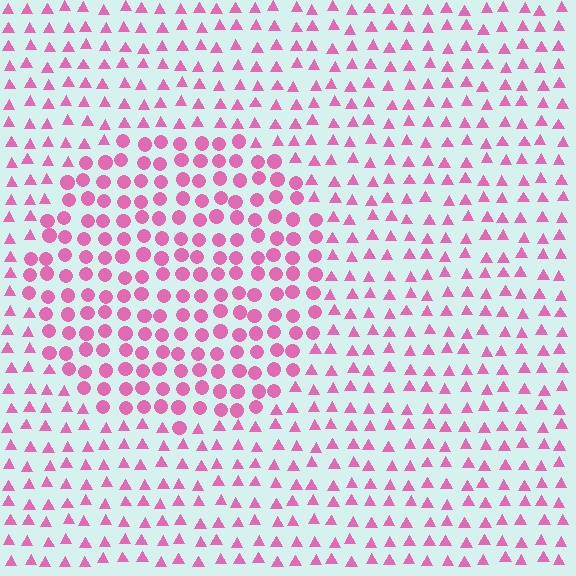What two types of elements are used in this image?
The image uses circles inside the circle region and triangles outside it.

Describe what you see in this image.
The image is filled with small pink elements arranged in a uniform grid. A circle-shaped region contains circles, while the surrounding area contains triangles. The boundary is defined purely by the change in element shape.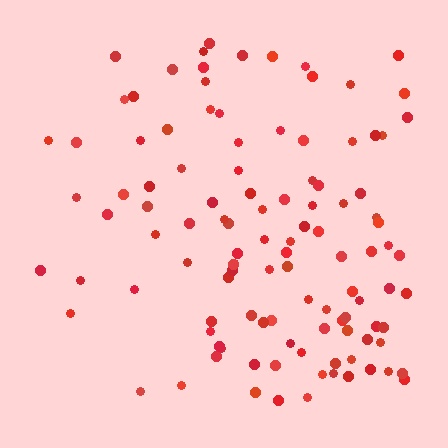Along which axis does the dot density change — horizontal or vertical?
Horizontal.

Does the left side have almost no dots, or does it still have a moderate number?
Still a moderate number, just noticeably fewer than the right.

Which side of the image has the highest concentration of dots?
The right.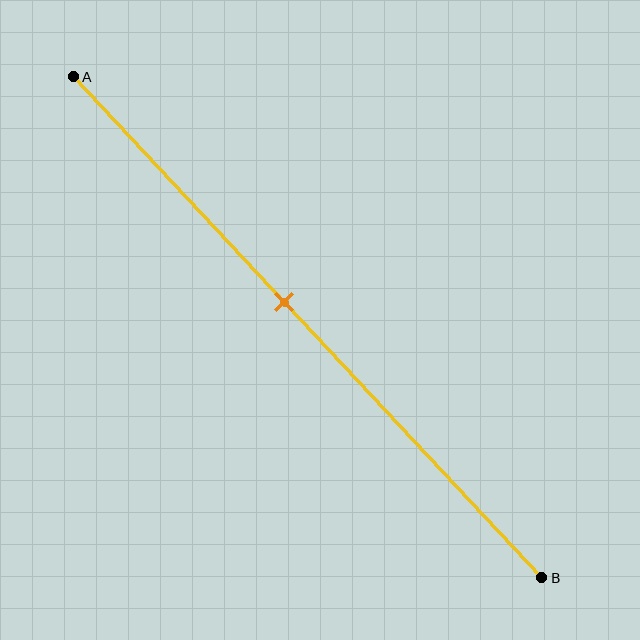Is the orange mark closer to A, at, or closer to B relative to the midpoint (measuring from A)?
The orange mark is closer to point A than the midpoint of segment AB.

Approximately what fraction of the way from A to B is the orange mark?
The orange mark is approximately 45% of the way from A to B.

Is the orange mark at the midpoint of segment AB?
No, the mark is at about 45% from A, not at the 50% midpoint.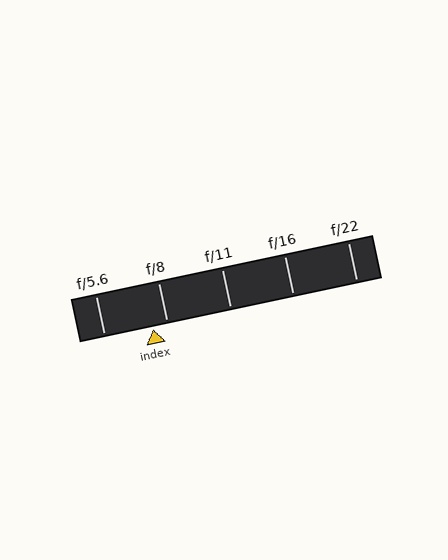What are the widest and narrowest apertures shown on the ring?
The widest aperture shown is f/5.6 and the narrowest is f/22.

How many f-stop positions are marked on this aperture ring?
There are 5 f-stop positions marked.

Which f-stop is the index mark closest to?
The index mark is closest to f/8.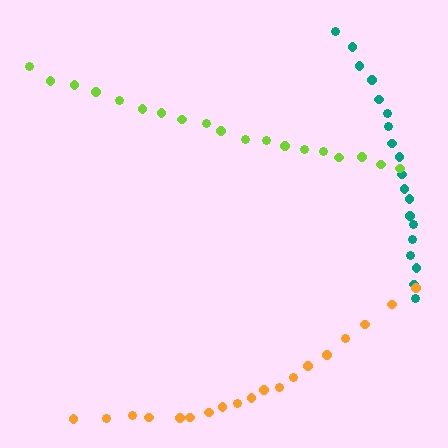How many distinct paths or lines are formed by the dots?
There are 3 distinct paths.